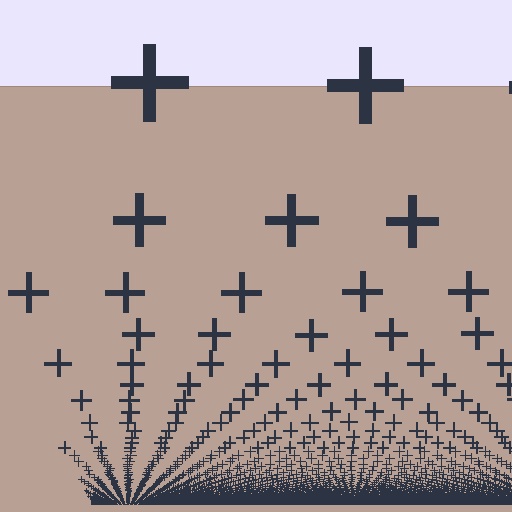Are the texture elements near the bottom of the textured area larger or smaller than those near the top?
Smaller. The gradient is inverted — elements near the bottom are smaller and denser.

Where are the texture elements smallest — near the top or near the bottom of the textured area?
Near the bottom.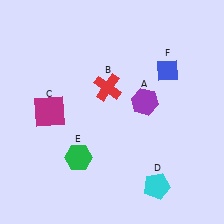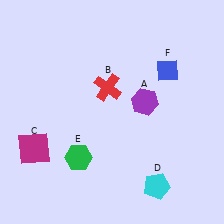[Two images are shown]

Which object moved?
The magenta square (C) moved down.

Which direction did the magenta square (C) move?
The magenta square (C) moved down.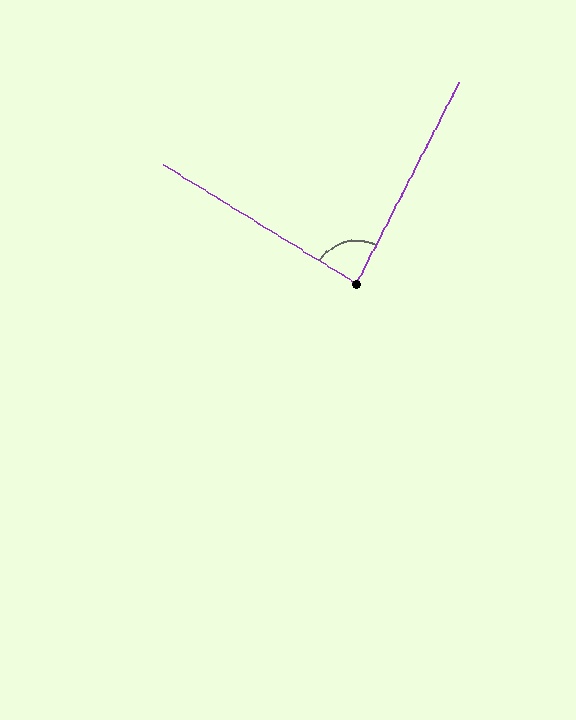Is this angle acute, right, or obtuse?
It is approximately a right angle.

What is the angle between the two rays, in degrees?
Approximately 85 degrees.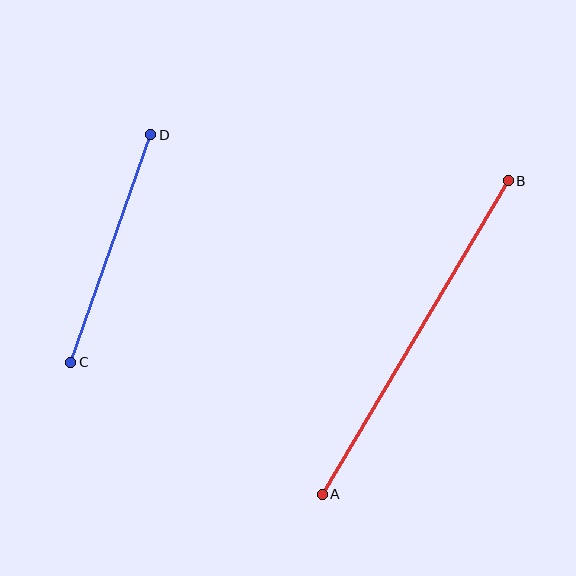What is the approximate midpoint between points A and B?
The midpoint is at approximately (415, 337) pixels.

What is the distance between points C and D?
The distance is approximately 241 pixels.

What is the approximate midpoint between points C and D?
The midpoint is at approximately (111, 248) pixels.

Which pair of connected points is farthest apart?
Points A and B are farthest apart.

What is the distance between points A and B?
The distance is approximately 365 pixels.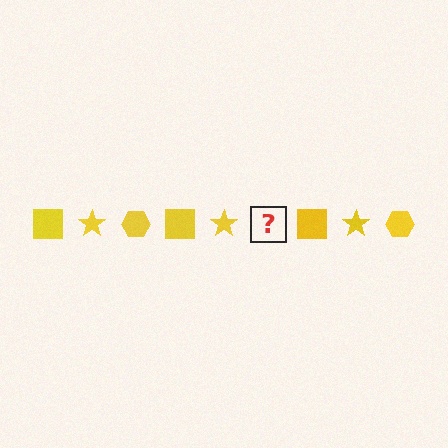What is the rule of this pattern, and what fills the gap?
The rule is that the pattern cycles through square, star, hexagon shapes in yellow. The gap should be filled with a yellow hexagon.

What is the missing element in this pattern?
The missing element is a yellow hexagon.